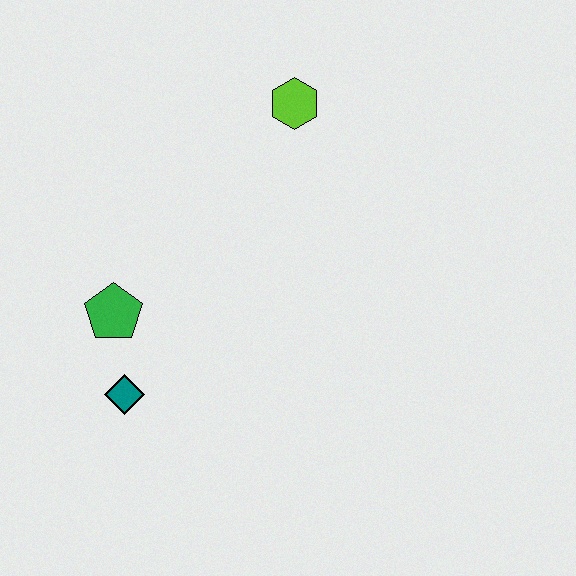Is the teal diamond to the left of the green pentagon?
No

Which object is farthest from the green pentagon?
The lime hexagon is farthest from the green pentagon.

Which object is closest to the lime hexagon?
The green pentagon is closest to the lime hexagon.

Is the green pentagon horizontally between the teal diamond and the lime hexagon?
No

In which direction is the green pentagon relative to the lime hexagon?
The green pentagon is below the lime hexagon.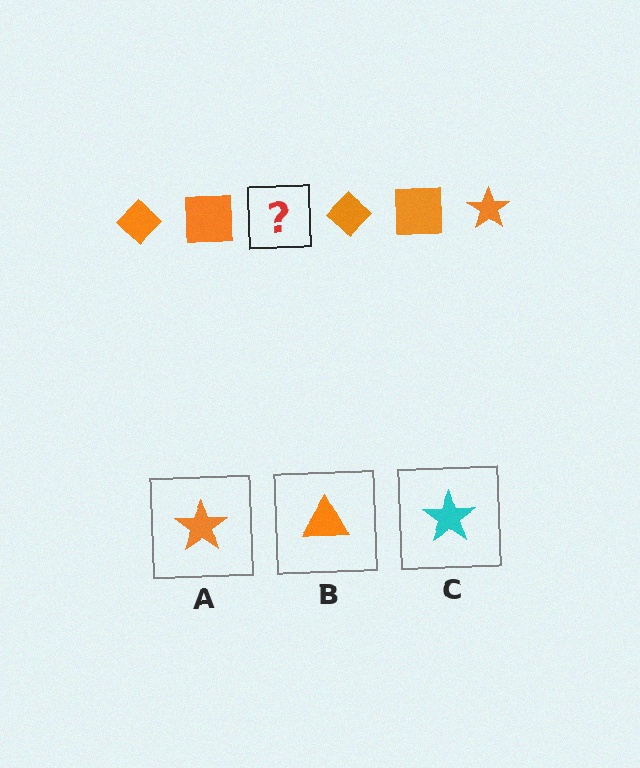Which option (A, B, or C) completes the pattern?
A.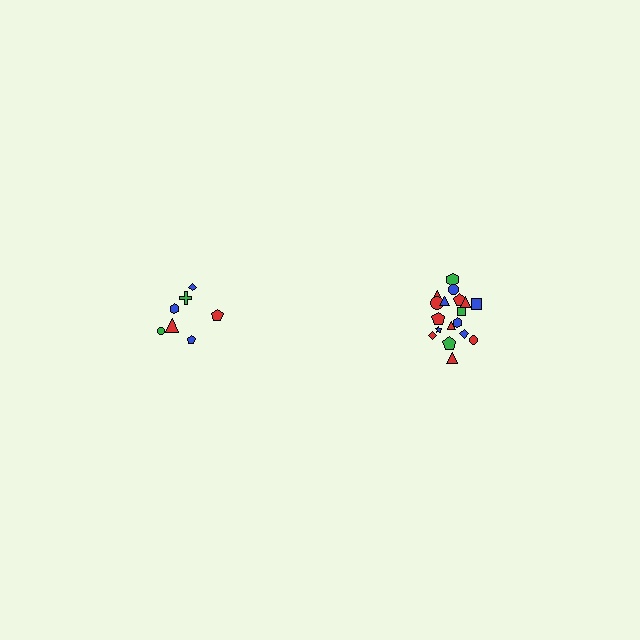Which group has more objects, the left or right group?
The right group.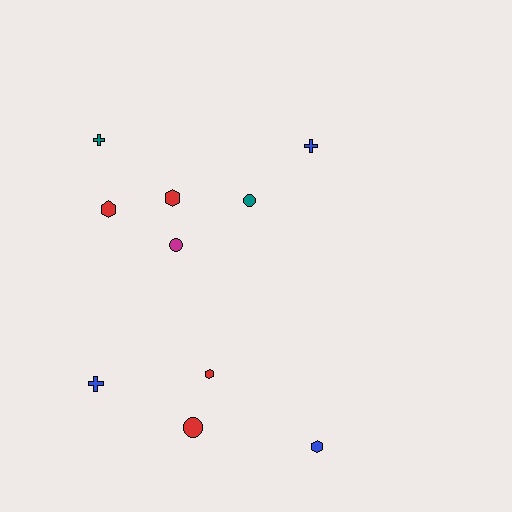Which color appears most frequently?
Red, with 4 objects.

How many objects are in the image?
There are 10 objects.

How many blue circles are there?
There are no blue circles.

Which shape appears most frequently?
Hexagon, with 4 objects.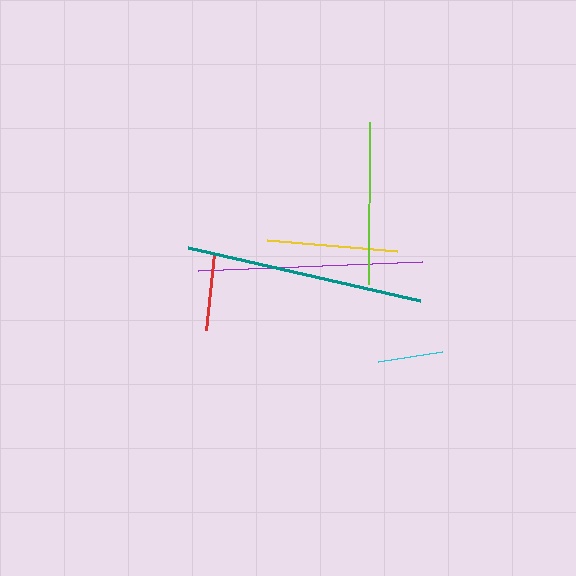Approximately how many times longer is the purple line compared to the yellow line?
The purple line is approximately 1.7 times the length of the yellow line.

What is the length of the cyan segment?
The cyan segment is approximately 65 pixels long.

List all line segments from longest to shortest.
From longest to shortest: teal, purple, lime, yellow, red, cyan.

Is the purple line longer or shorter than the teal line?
The teal line is longer than the purple line.